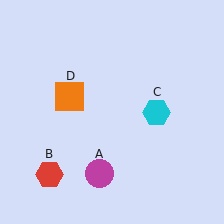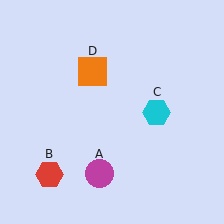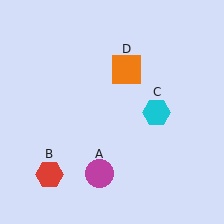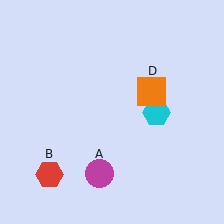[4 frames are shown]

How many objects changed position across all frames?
1 object changed position: orange square (object D).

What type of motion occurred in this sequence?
The orange square (object D) rotated clockwise around the center of the scene.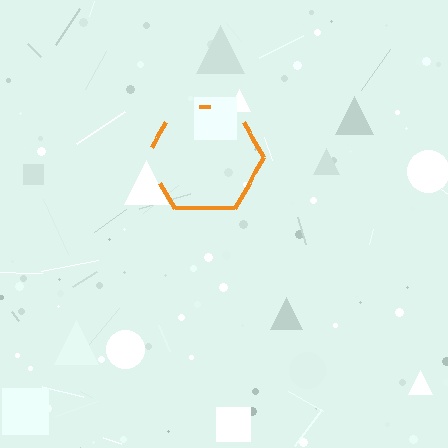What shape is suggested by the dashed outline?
The dashed outline suggests a hexagon.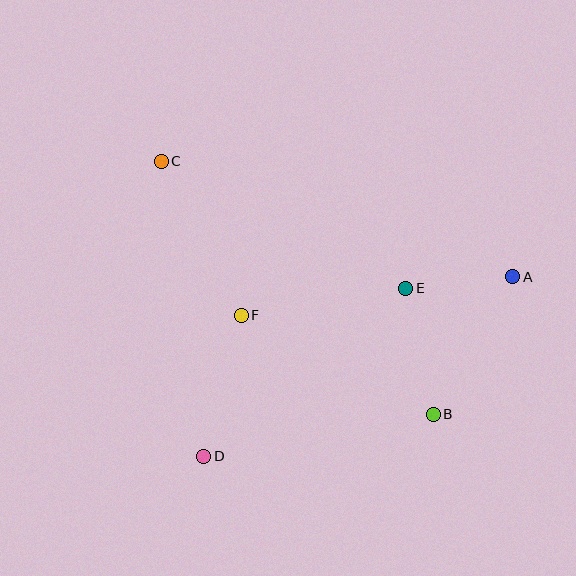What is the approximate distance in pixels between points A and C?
The distance between A and C is approximately 370 pixels.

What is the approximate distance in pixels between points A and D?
The distance between A and D is approximately 357 pixels.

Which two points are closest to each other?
Points A and E are closest to each other.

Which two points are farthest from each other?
Points B and C are farthest from each other.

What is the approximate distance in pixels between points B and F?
The distance between B and F is approximately 216 pixels.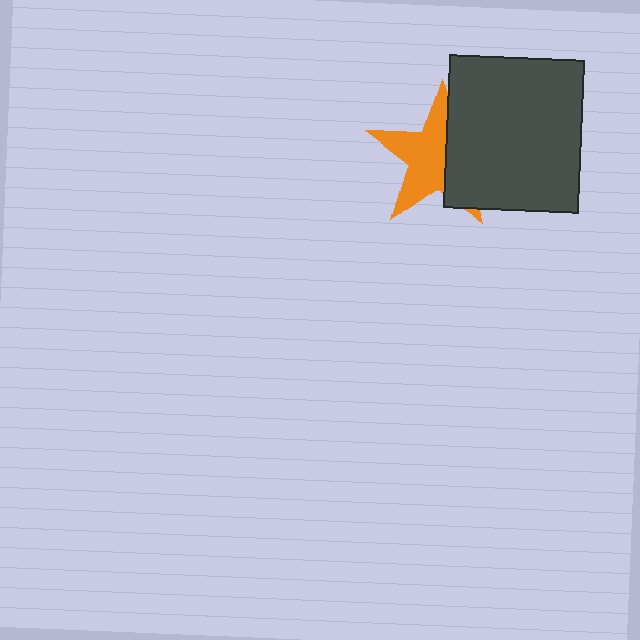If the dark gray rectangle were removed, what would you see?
You would see the complete orange star.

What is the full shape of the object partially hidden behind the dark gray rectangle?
The partially hidden object is an orange star.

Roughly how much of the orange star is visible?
About half of it is visible (roughly 58%).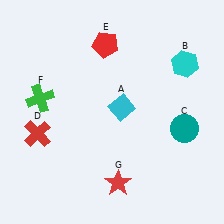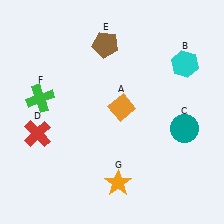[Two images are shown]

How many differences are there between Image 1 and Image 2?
There are 3 differences between the two images.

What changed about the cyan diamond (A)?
In Image 1, A is cyan. In Image 2, it changed to orange.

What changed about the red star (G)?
In Image 1, G is red. In Image 2, it changed to orange.